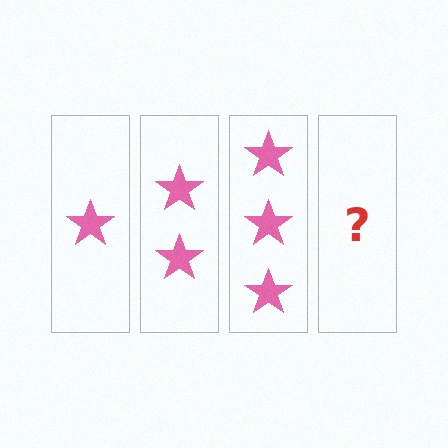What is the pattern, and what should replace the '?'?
The pattern is that each step adds one more star. The '?' should be 4 stars.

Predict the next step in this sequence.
The next step is 4 stars.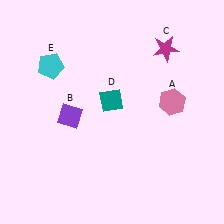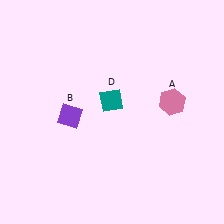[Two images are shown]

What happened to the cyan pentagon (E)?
The cyan pentagon (E) was removed in Image 2. It was in the top-left area of Image 1.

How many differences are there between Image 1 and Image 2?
There are 2 differences between the two images.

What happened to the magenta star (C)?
The magenta star (C) was removed in Image 2. It was in the top-right area of Image 1.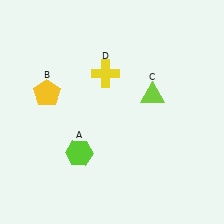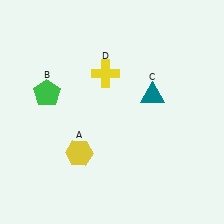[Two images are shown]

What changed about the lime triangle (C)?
In Image 1, C is lime. In Image 2, it changed to teal.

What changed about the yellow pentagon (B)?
In Image 1, B is yellow. In Image 2, it changed to green.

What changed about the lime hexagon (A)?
In Image 1, A is lime. In Image 2, it changed to yellow.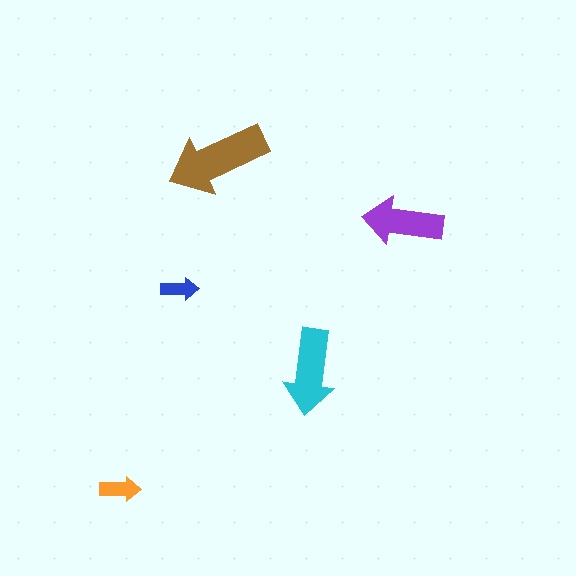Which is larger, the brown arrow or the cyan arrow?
The brown one.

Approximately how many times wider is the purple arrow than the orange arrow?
About 2 times wider.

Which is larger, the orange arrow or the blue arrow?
The orange one.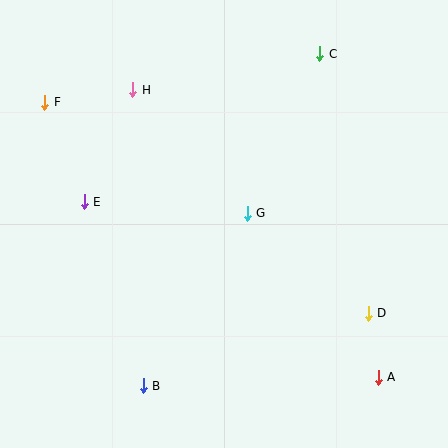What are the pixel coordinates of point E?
Point E is at (84, 202).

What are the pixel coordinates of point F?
Point F is at (45, 102).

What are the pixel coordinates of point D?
Point D is at (368, 313).